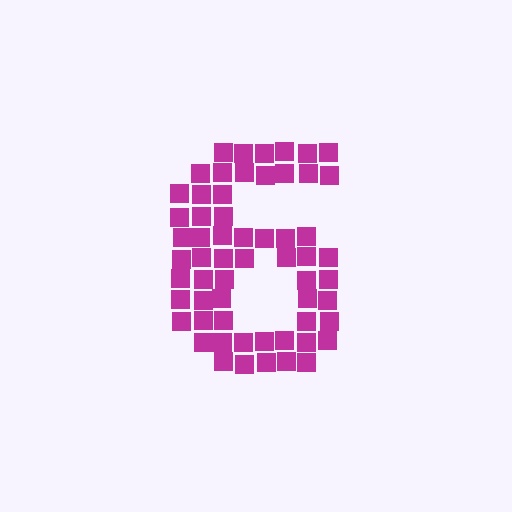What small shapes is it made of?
It is made of small squares.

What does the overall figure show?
The overall figure shows the digit 6.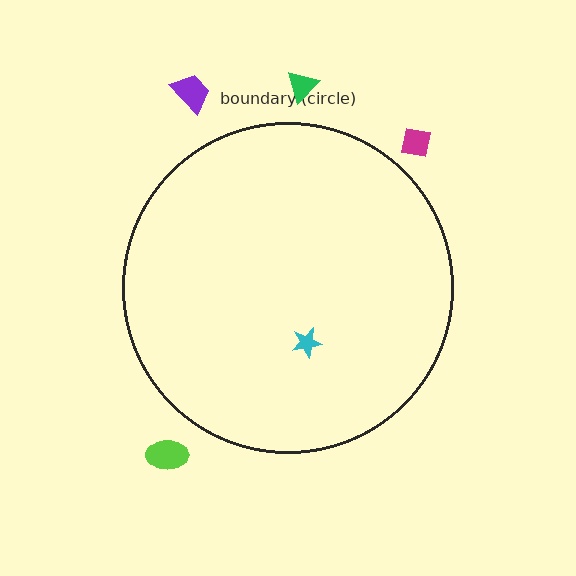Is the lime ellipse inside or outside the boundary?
Outside.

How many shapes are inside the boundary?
1 inside, 4 outside.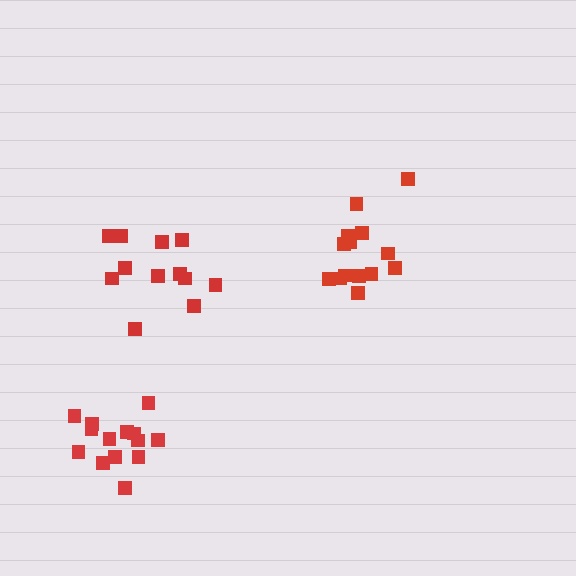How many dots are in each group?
Group 1: 12 dots, Group 2: 14 dots, Group 3: 14 dots (40 total).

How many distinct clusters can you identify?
There are 3 distinct clusters.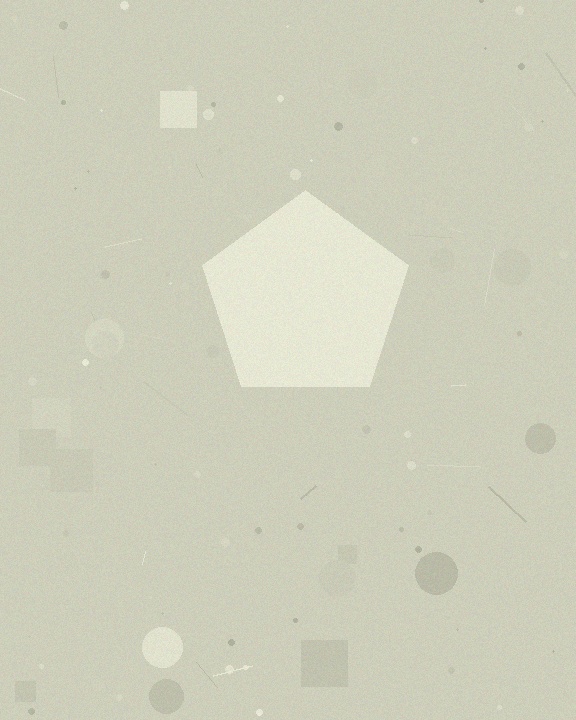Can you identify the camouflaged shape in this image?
The camouflaged shape is a pentagon.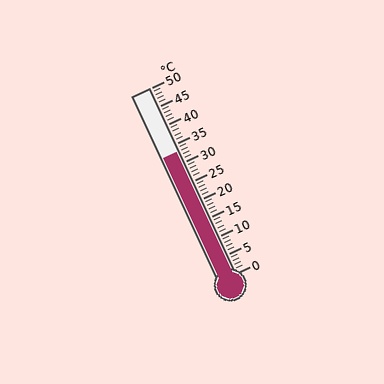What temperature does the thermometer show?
The thermometer shows approximately 33°C.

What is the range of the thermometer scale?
The thermometer scale ranges from 0°C to 50°C.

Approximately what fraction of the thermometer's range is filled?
The thermometer is filled to approximately 65% of its range.